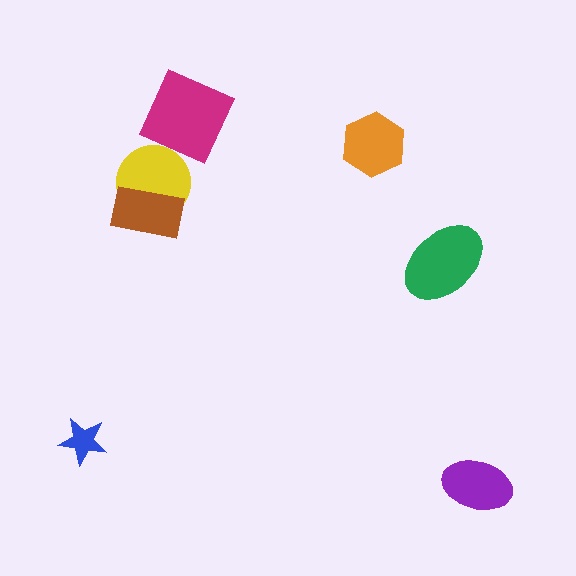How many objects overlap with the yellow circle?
1 object overlaps with the yellow circle.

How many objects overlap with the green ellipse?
0 objects overlap with the green ellipse.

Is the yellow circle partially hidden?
Yes, it is partially covered by another shape.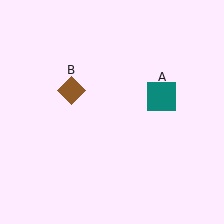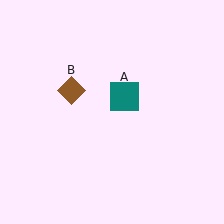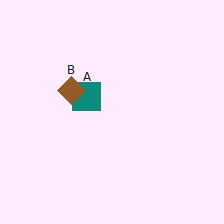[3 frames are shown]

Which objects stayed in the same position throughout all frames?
Brown diamond (object B) remained stationary.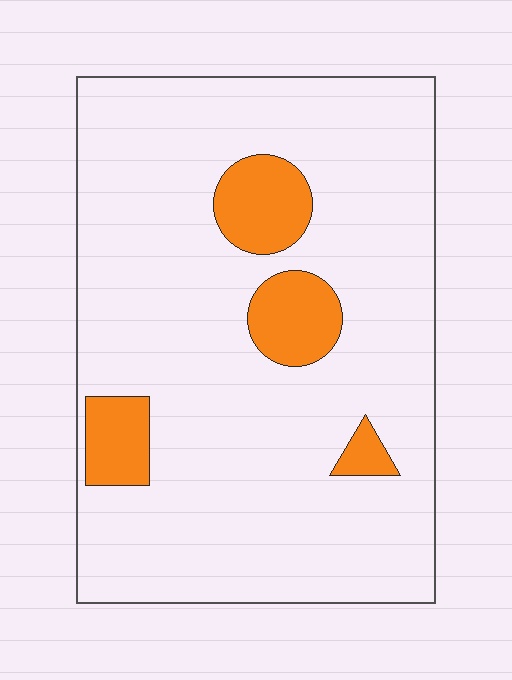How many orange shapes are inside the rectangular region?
4.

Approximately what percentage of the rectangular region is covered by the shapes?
Approximately 10%.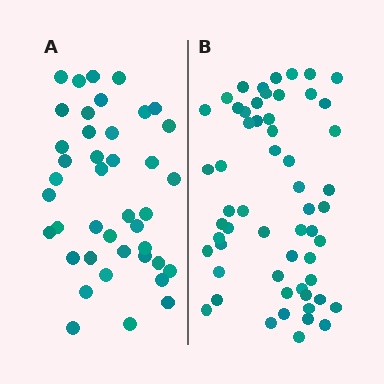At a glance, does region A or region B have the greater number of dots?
Region B (the right region) has more dots.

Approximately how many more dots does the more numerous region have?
Region B has approximately 15 more dots than region A.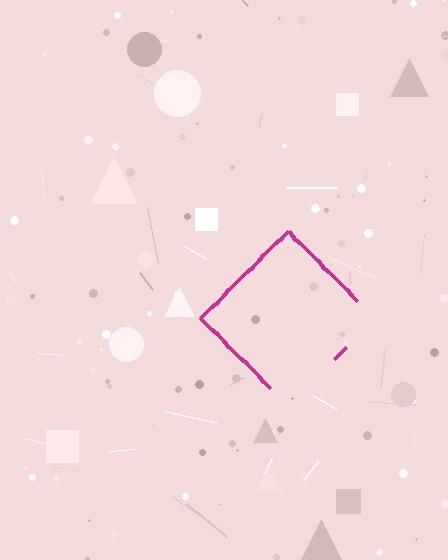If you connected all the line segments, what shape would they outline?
They would outline a diamond.